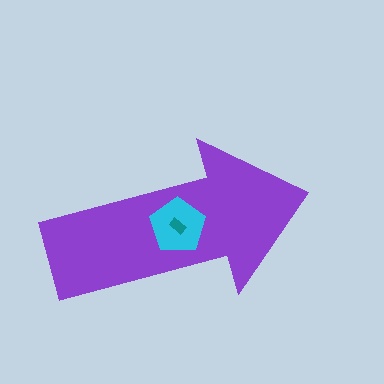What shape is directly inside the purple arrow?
The cyan pentagon.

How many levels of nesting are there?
3.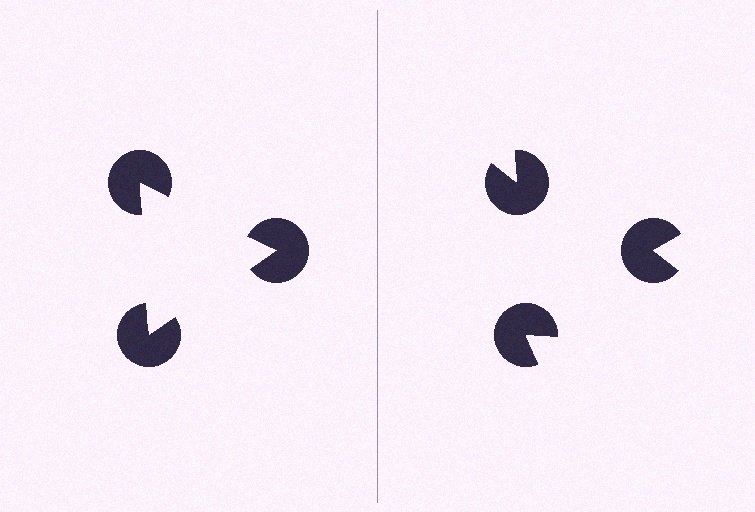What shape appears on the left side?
An illusory triangle.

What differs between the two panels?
The pac-man discs are positioned identically on both sides; only the wedge orientations differ. On the left they align to a triangle; on the right they are misaligned.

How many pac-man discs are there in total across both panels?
6 — 3 on each side.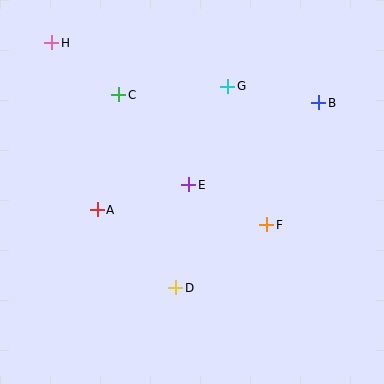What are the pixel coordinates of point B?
Point B is at (319, 103).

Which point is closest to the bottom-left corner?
Point A is closest to the bottom-left corner.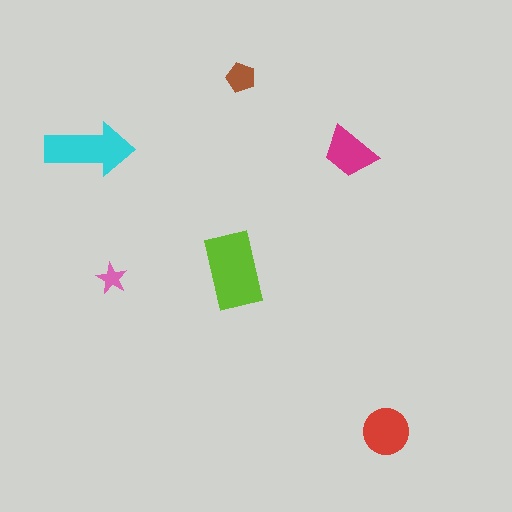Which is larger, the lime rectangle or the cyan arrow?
The lime rectangle.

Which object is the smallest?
The pink star.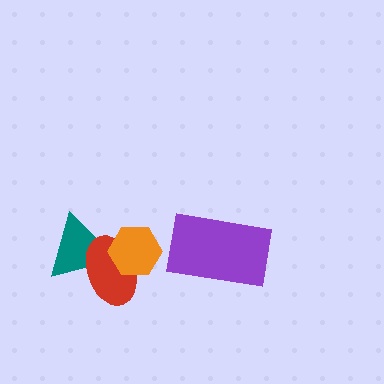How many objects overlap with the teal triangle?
2 objects overlap with the teal triangle.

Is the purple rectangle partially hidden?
No, no other shape covers it.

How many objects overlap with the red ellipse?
2 objects overlap with the red ellipse.